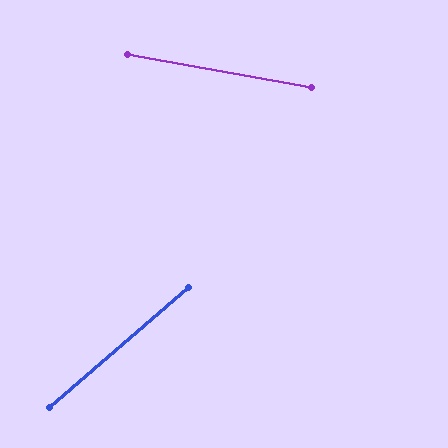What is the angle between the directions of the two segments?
Approximately 51 degrees.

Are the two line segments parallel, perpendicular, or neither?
Neither parallel nor perpendicular — they differ by about 51°.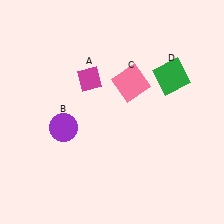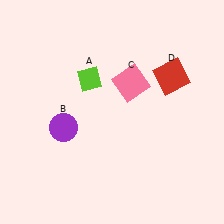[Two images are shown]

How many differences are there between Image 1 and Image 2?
There are 2 differences between the two images.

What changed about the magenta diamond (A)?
In Image 1, A is magenta. In Image 2, it changed to lime.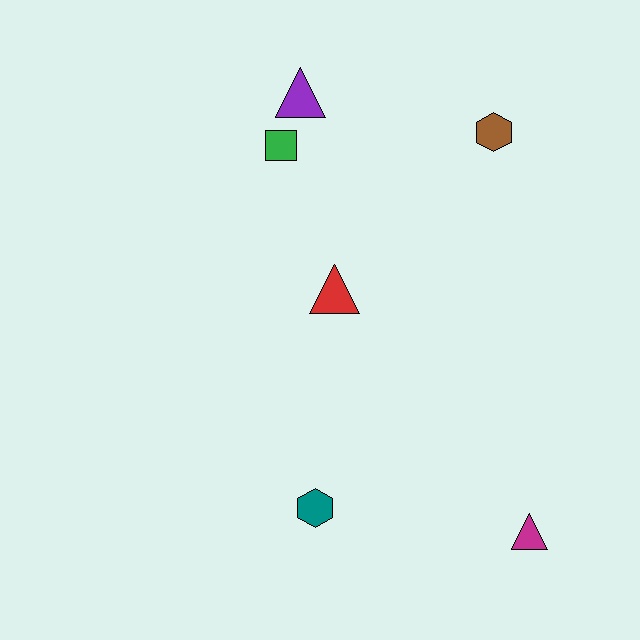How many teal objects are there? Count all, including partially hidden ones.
There is 1 teal object.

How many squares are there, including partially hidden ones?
There is 1 square.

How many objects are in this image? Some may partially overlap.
There are 6 objects.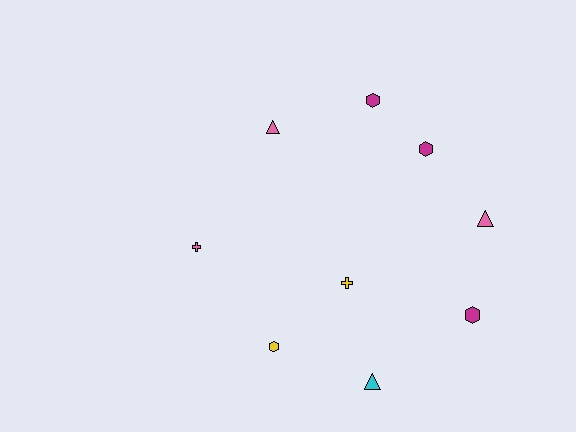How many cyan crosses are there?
There are no cyan crosses.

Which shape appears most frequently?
Hexagon, with 4 objects.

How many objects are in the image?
There are 9 objects.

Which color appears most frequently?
Magenta, with 3 objects.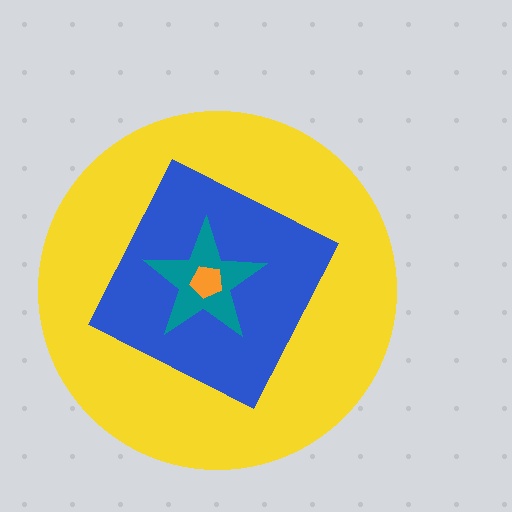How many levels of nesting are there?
4.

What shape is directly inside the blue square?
The teal star.